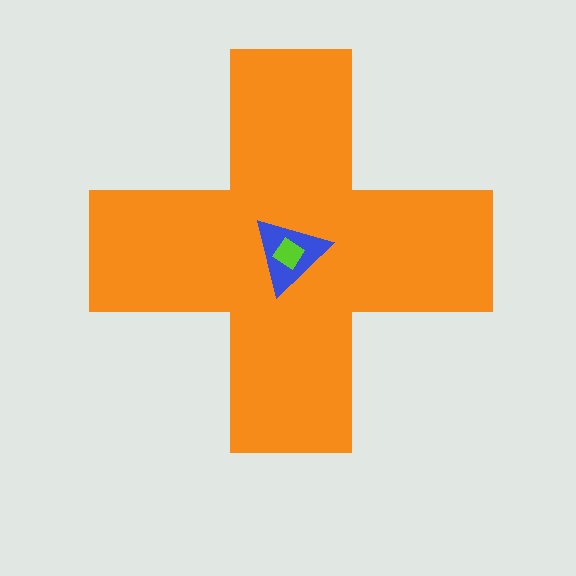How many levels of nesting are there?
3.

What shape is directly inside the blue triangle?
The lime diamond.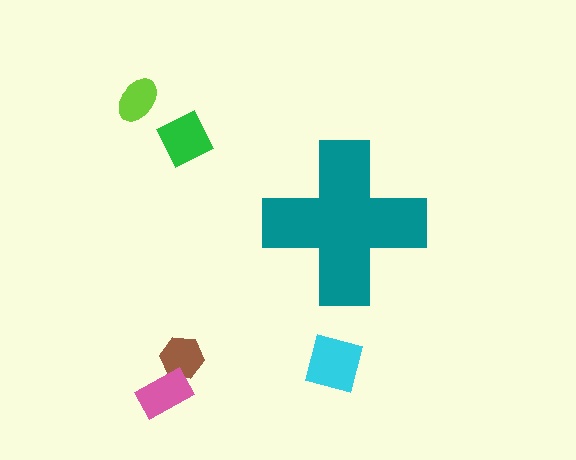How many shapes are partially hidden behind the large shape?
0 shapes are partially hidden.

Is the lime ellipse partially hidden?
No, the lime ellipse is fully visible.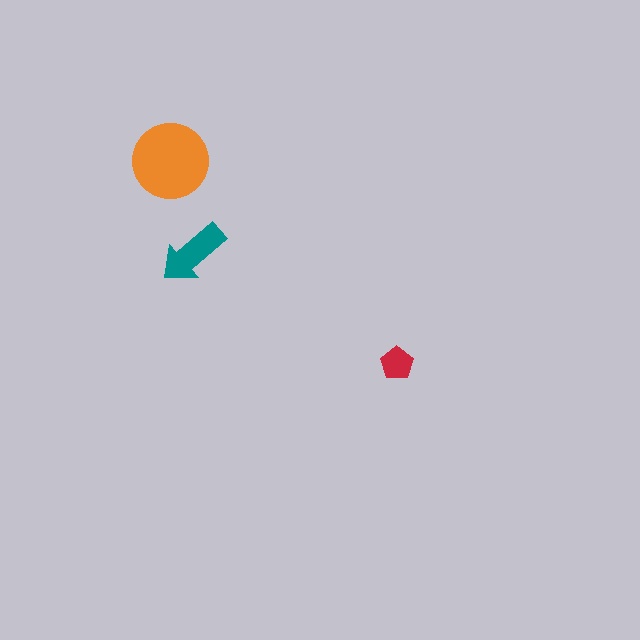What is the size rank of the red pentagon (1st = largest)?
3rd.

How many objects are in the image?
There are 3 objects in the image.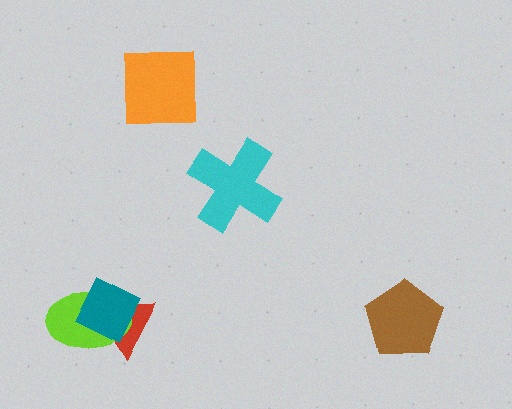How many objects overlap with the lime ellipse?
2 objects overlap with the lime ellipse.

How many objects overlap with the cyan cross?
0 objects overlap with the cyan cross.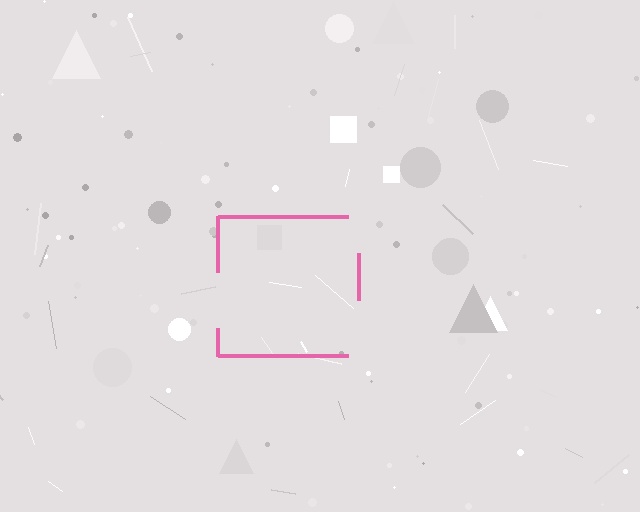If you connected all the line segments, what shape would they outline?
They would outline a square.